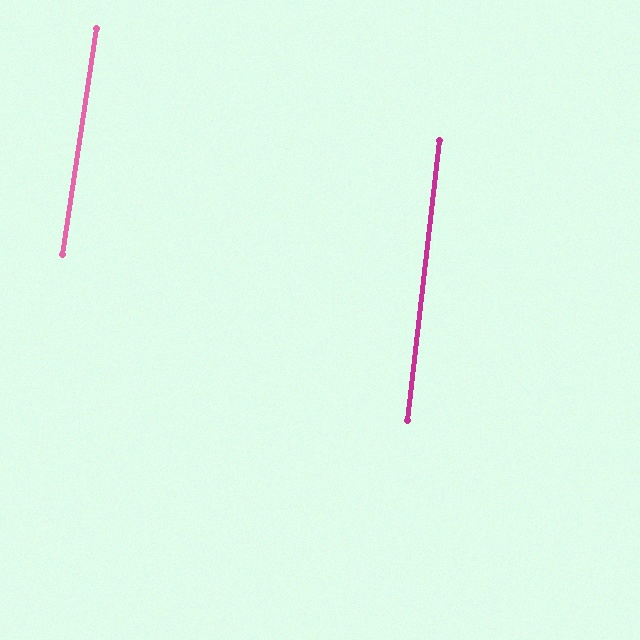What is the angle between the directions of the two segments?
Approximately 2 degrees.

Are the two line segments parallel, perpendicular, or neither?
Parallel — their directions differ by only 1.9°.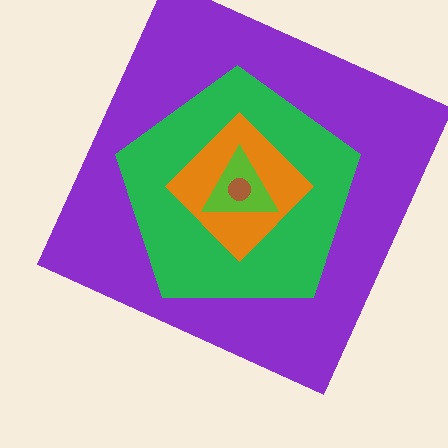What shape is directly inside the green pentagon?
The orange diamond.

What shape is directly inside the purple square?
The green pentagon.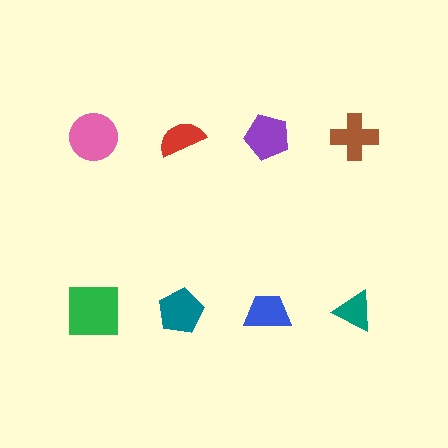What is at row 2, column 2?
A teal pentagon.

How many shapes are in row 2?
4 shapes.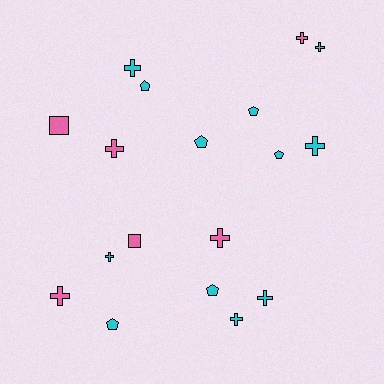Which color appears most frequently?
Cyan, with 12 objects.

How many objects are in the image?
There are 18 objects.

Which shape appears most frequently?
Cross, with 10 objects.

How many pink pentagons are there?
There are no pink pentagons.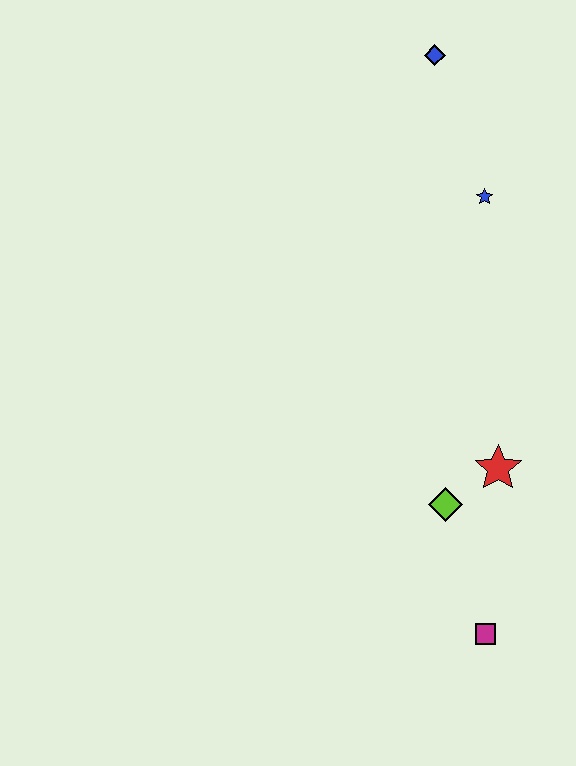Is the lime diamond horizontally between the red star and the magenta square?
No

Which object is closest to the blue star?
The blue diamond is closest to the blue star.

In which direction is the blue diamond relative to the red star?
The blue diamond is above the red star.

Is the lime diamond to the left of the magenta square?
Yes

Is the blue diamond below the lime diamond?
No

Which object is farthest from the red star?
The blue diamond is farthest from the red star.